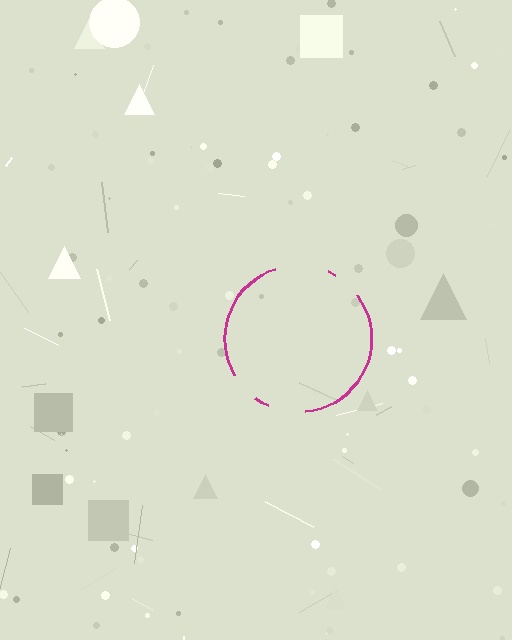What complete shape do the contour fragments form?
The contour fragments form a circle.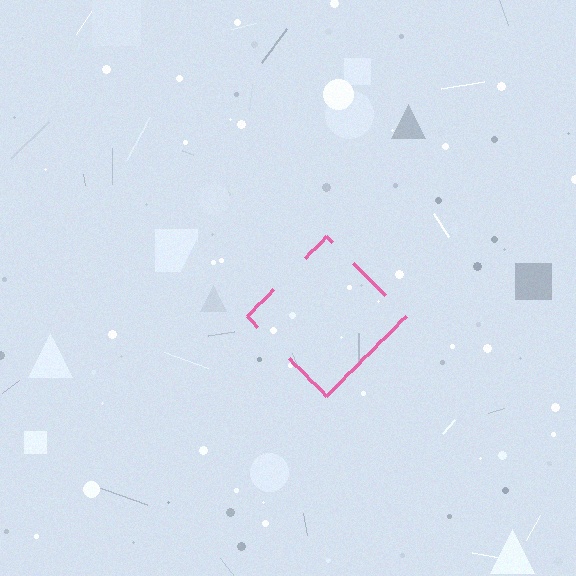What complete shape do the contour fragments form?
The contour fragments form a diamond.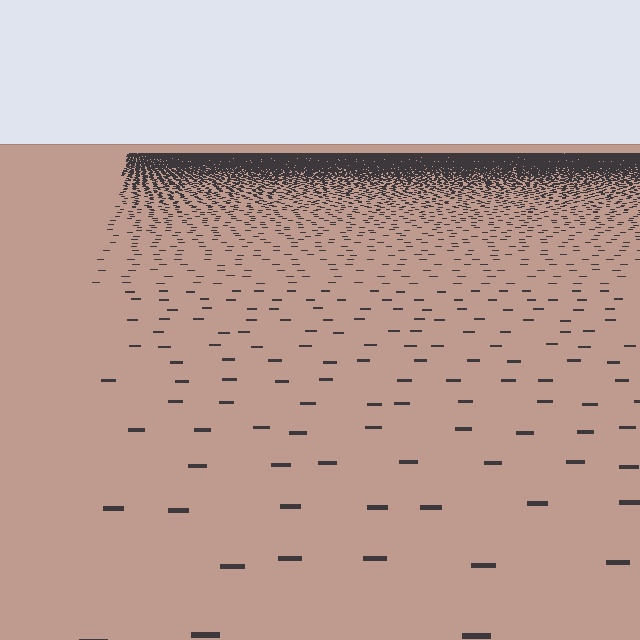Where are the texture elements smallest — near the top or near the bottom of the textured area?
Near the top.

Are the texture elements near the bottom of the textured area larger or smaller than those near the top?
Larger. Near the bottom, elements are closer to the viewer and appear at a bigger on-screen size.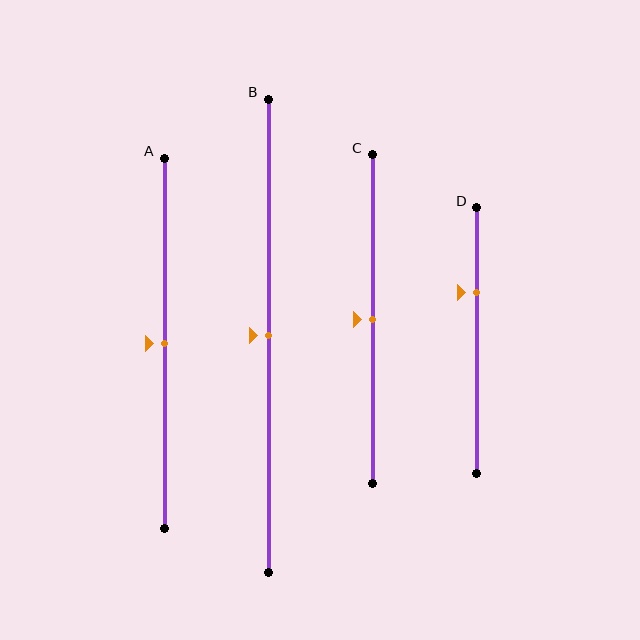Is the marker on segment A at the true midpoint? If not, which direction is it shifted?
Yes, the marker on segment A is at the true midpoint.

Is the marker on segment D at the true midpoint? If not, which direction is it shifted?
No, the marker on segment D is shifted upward by about 18% of the segment length.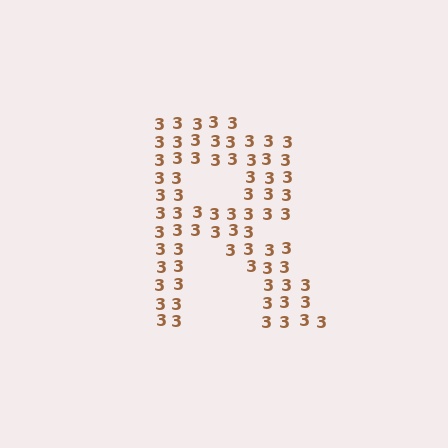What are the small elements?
The small elements are digit 3's.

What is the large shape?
The large shape is the letter R.